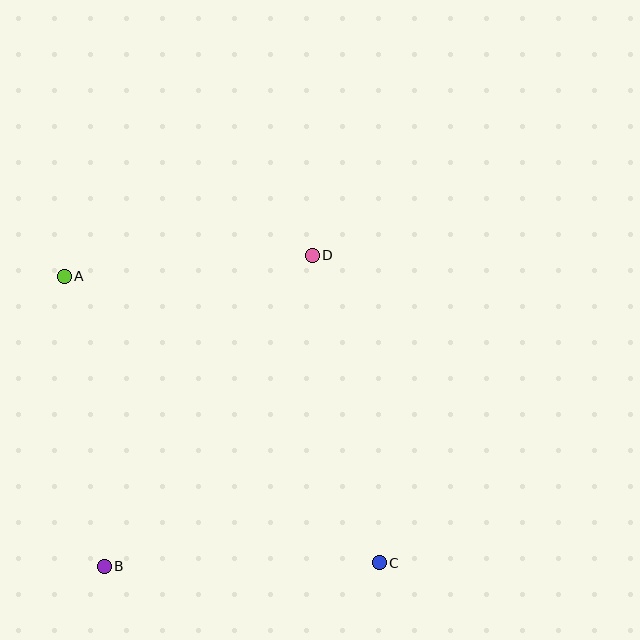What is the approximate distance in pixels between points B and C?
The distance between B and C is approximately 275 pixels.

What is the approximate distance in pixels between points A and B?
The distance between A and B is approximately 293 pixels.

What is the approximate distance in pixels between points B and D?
The distance between B and D is approximately 374 pixels.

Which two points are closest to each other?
Points A and D are closest to each other.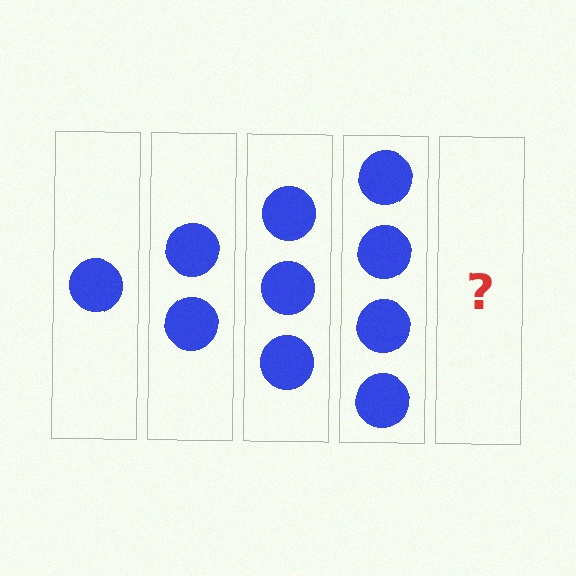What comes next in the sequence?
The next element should be 5 circles.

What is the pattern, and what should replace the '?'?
The pattern is that each step adds one more circle. The '?' should be 5 circles.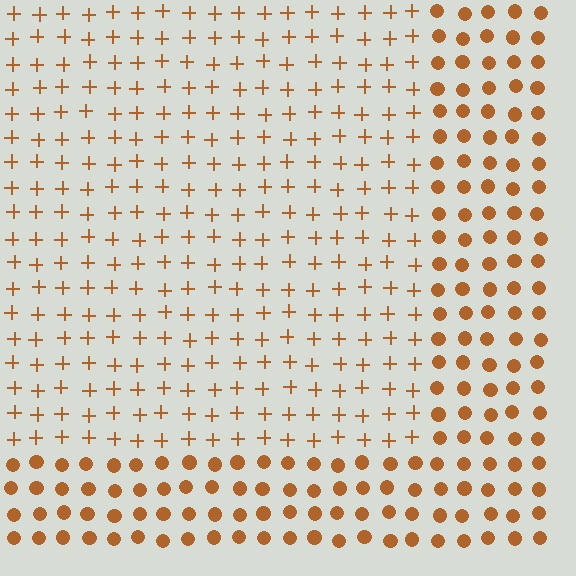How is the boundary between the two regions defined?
The boundary is defined by a change in element shape: plus signs inside vs. circles outside. All elements share the same color and spacing.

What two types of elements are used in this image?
The image uses plus signs inside the rectangle region and circles outside it.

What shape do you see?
I see a rectangle.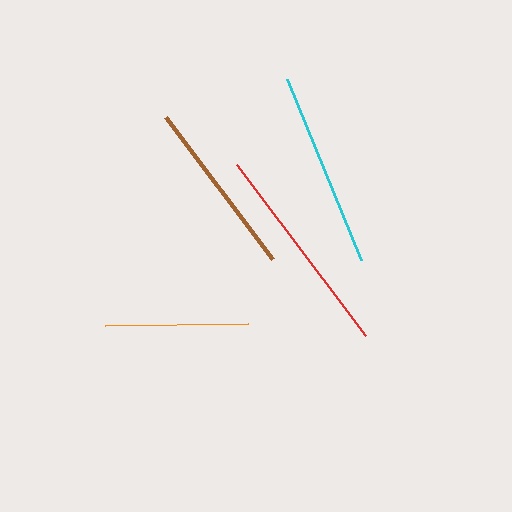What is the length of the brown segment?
The brown segment is approximately 177 pixels long.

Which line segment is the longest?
The red line is the longest at approximately 214 pixels.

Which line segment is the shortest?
The orange line is the shortest at approximately 143 pixels.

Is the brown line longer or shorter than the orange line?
The brown line is longer than the orange line.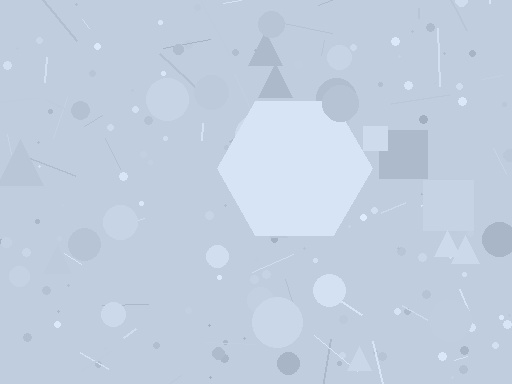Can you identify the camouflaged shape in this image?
The camouflaged shape is a hexagon.